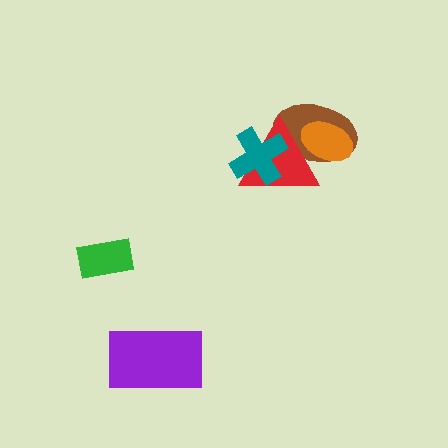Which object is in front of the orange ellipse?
The red triangle is in front of the orange ellipse.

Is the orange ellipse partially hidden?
Yes, it is partially covered by another shape.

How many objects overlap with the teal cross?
2 objects overlap with the teal cross.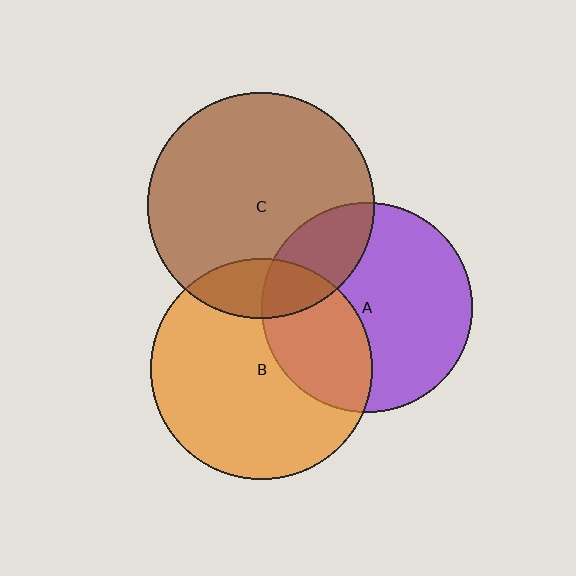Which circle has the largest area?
Circle C (brown).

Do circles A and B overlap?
Yes.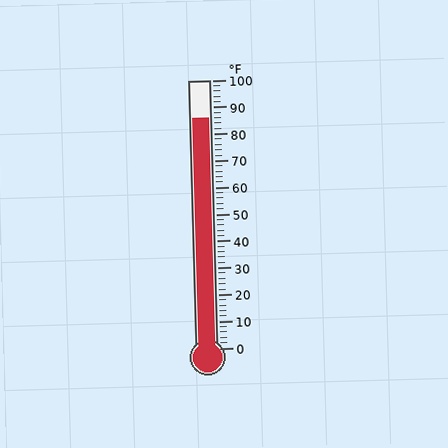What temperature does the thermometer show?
The thermometer shows approximately 86°F.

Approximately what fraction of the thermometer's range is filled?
The thermometer is filled to approximately 85% of its range.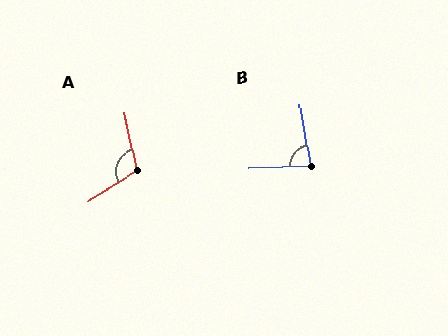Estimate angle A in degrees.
Approximately 110 degrees.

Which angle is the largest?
A, at approximately 110 degrees.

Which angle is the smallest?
B, at approximately 83 degrees.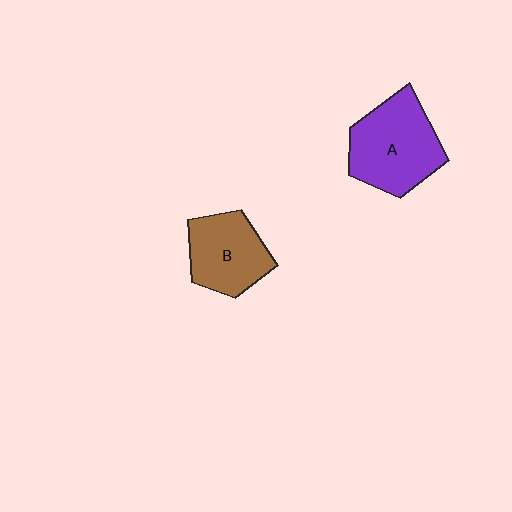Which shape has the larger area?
Shape A (purple).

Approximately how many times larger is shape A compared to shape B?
Approximately 1.3 times.